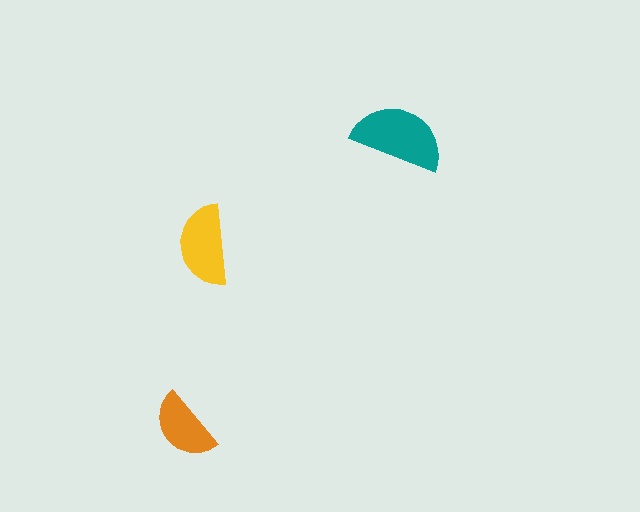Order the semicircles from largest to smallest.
the teal one, the yellow one, the orange one.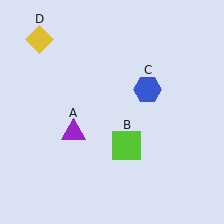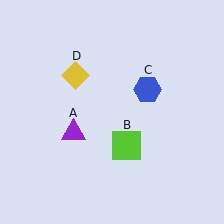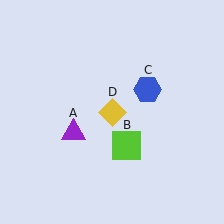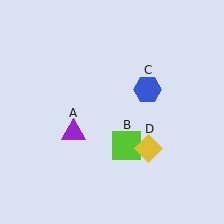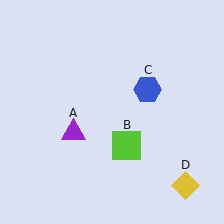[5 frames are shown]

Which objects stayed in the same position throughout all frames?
Purple triangle (object A) and lime square (object B) and blue hexagon (object C) remained stationary.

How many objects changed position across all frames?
1 object changed position: yellow diamond (object D).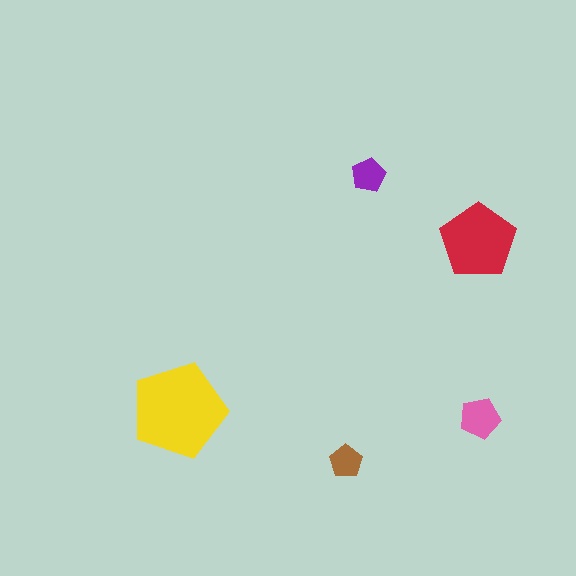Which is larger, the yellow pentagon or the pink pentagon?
The yellow one.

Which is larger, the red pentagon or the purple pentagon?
The red one.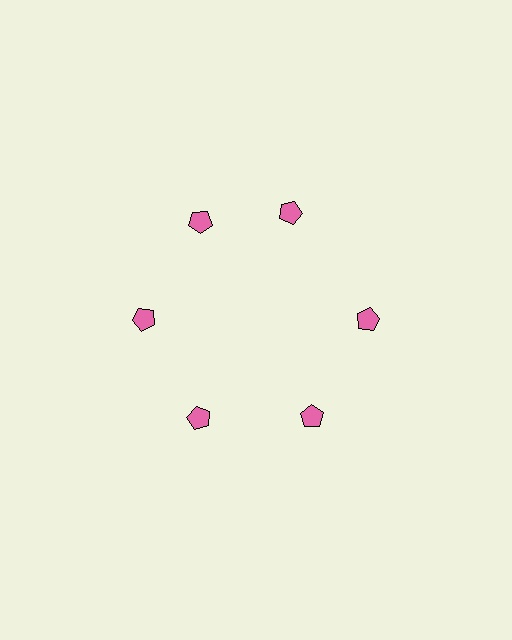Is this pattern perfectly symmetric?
No. The 6 pink pentagons are arranged in a ring, but one element near the 1 o'clock position is rotated out of alignment along the ring, breaking the 6-fold rotational symmetry.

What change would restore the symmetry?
The symmetry would be restored by rotating it back into even spacing with its neighbors so that all 6 pentagons sit at equal angles and equal distance from the center.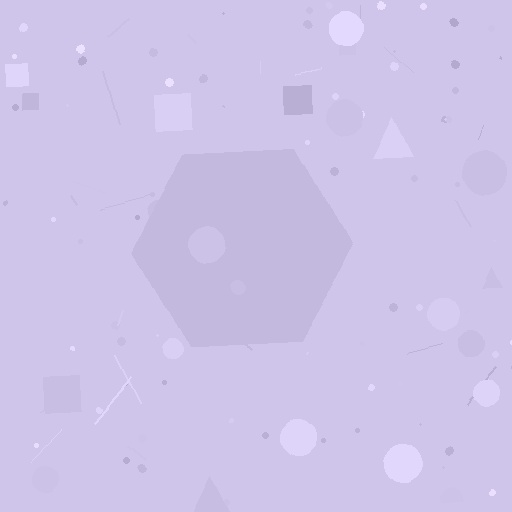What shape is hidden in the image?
A hexagon is hidden in the image.